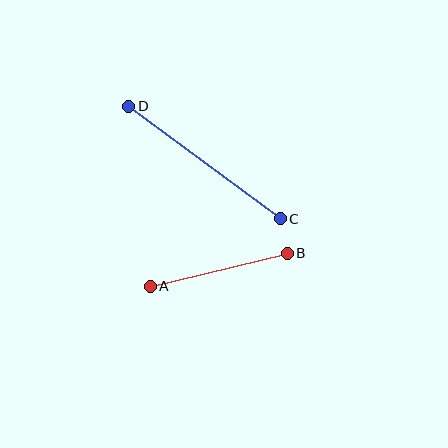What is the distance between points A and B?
The distance is approximately 141 pixels.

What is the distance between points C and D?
The distance is approximately 189 pixels.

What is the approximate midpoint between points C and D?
The midpoint is at approximately (205, 162) pixels.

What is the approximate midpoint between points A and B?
The midpoint is at approximately (219, 270) pixels.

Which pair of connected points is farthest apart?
Points C and D are farthest apart.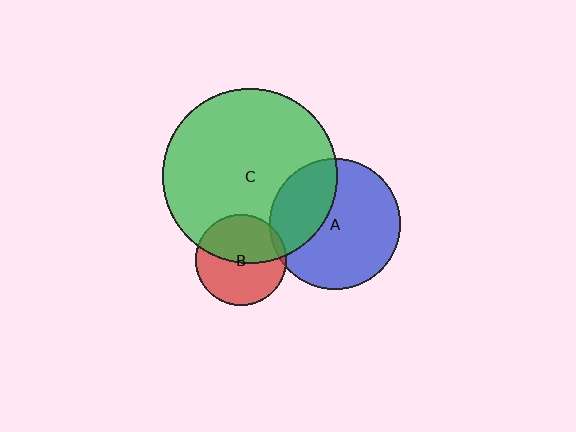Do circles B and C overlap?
Yes.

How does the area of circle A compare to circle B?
Approximately 2.1 times.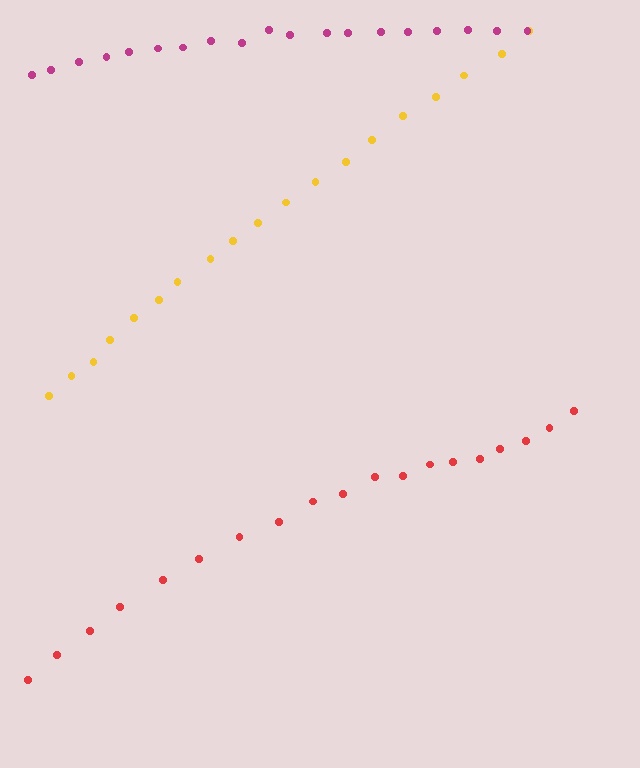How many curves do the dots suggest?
There are 3 distinct paths.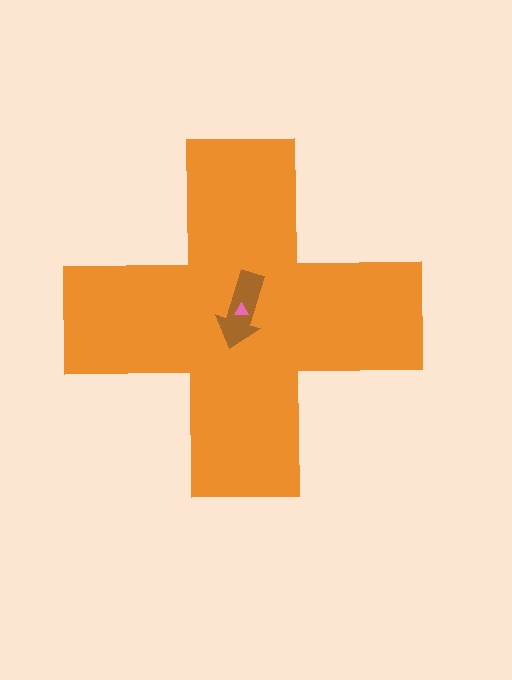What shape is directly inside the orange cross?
The brown arrow.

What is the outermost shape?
The orange cross.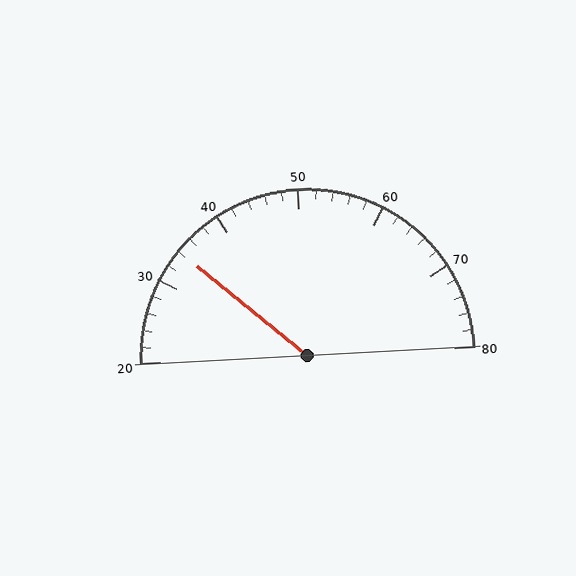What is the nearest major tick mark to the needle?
The nearest major tick mark is 30.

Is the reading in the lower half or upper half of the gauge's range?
The reading is in the lower half of the range (20 to 80).